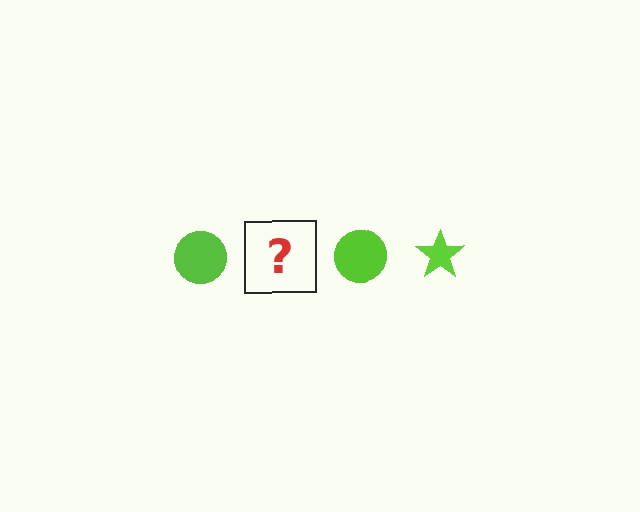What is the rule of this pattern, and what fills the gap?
The rule is that the pattern cycles through circle, star shapes in lime. The gap should be filled with a lime star.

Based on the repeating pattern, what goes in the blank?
The blank should be a lime star.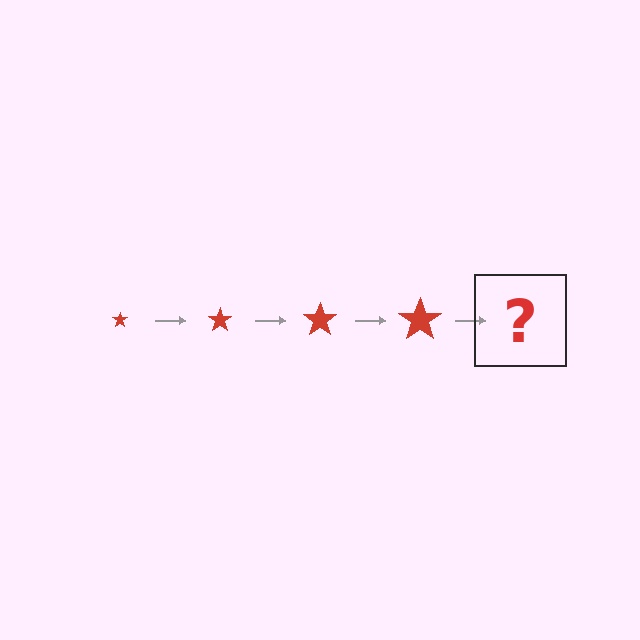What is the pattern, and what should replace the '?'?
The pattern is that the star gets progressively larger each step. The '?' should be a red star, larger than the previous one.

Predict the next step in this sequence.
The next step is a red star, larger than the previous one.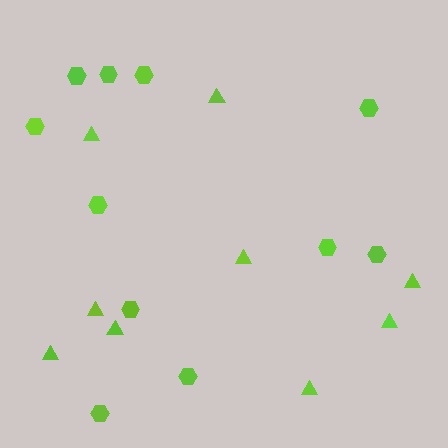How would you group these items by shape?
There are 2 groups: one group of hexagons (11) and one group of triangles (9).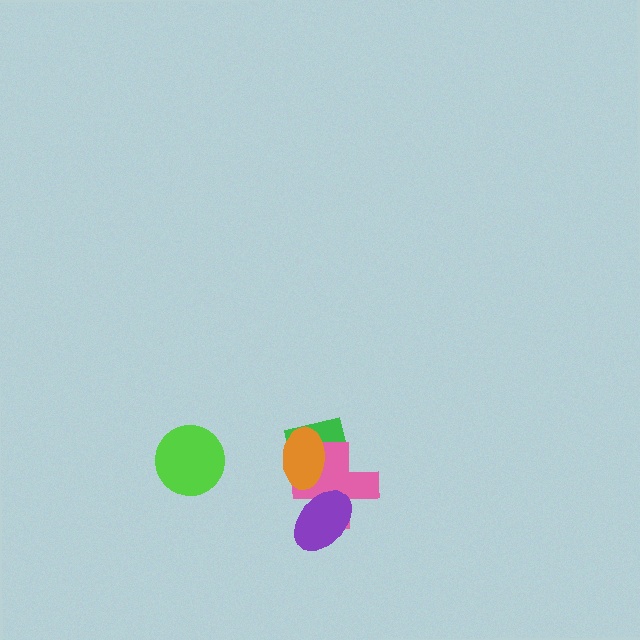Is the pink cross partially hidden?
Yes, it is partially covered by another shape.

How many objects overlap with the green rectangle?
2 objects overlap with the green rectangle.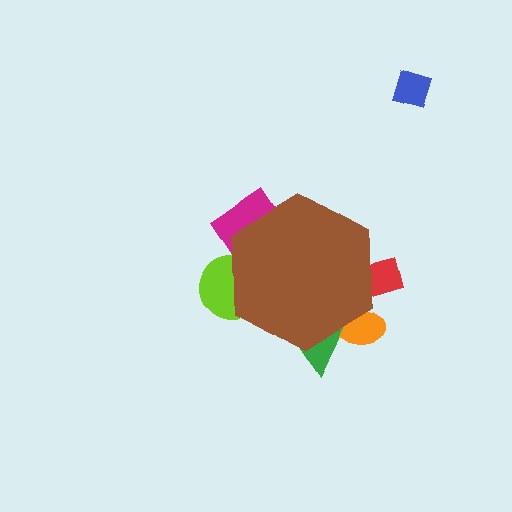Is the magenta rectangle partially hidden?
Yes, the magenta rectangle is partially hidden behind the brown hexagon.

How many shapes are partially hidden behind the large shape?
5 shapes are partially hidden.